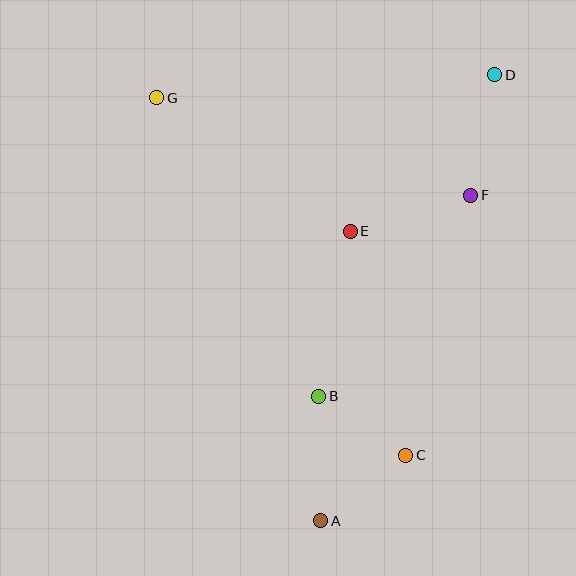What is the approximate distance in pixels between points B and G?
The distance between B and G is approximately 339 pixels.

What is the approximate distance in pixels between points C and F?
The distance between C and F is approximately 268 pixels.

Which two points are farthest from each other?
Points A and D are farthest from each other.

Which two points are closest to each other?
Points B and C are closest to each other.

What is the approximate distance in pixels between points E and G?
The distance between E and G is approximately 235 pixels.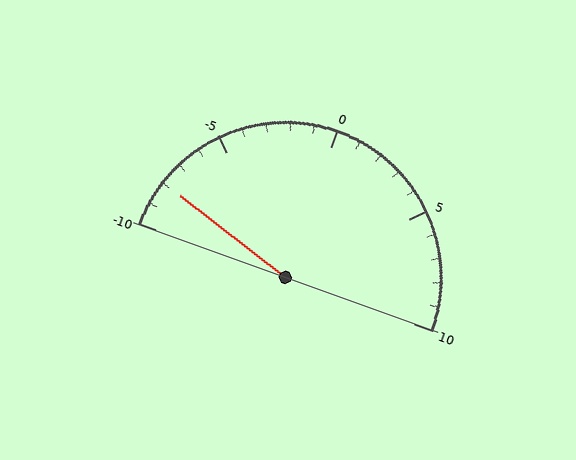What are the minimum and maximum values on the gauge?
The gauge ranges from -10 to 10.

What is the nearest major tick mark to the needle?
The nearest major tick mark is -10.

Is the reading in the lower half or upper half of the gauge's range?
The reading is in the lower half of the range (-10 to 10).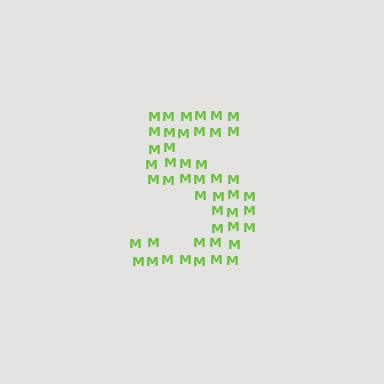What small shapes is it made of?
It is made of small letter M's.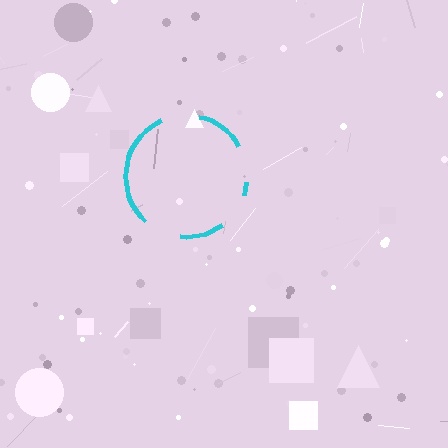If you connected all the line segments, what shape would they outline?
They would outline a circle.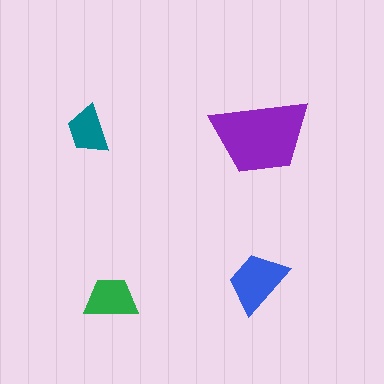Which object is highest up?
The teal trapezoid is topmost.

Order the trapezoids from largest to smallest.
the purple one, the blue one, the green one, the teal one.